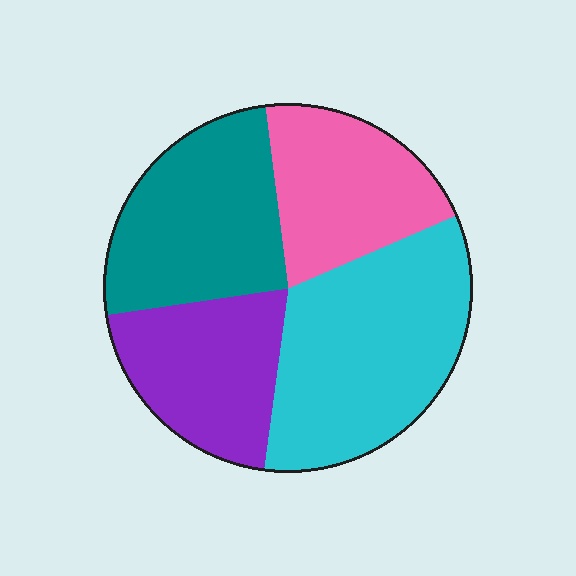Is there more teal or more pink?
Teal.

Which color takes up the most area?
Cyan, at roughly 35%.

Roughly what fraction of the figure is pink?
Pink covers around 20% of the figure.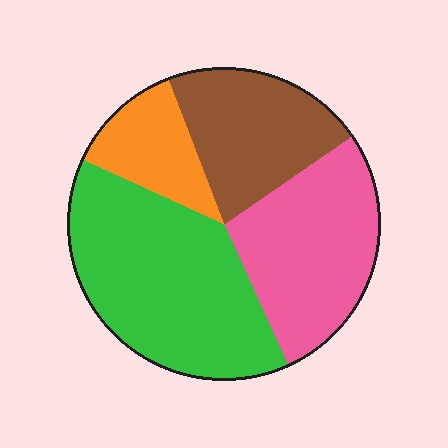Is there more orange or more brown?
Brown.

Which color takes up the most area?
Green, at roughly 40%.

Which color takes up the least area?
Orange, at roughly 10%.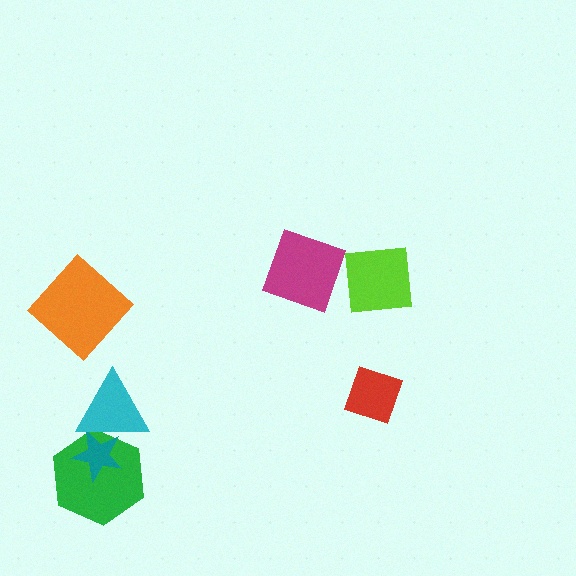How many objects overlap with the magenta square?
0 objects overlap with the magenta square.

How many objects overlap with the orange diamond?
0 objects overlap with the orange diamond.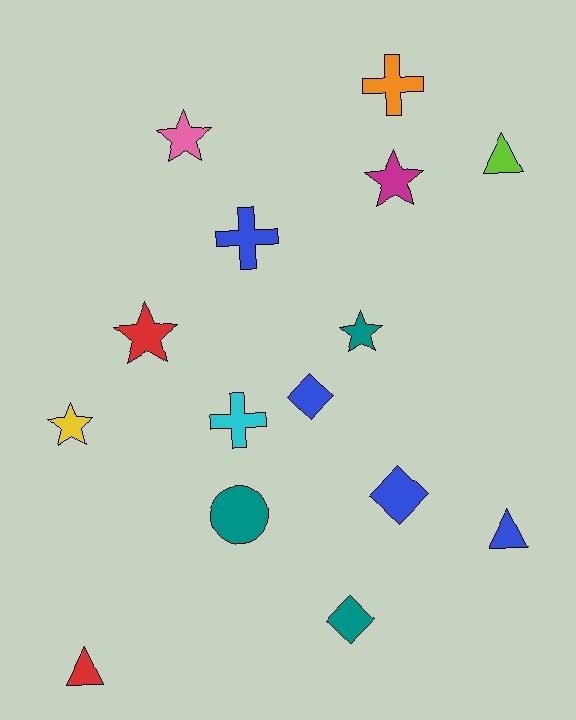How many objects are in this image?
There are 15 objects.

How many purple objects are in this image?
There are no purple objects.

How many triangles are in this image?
There are 3 triangles.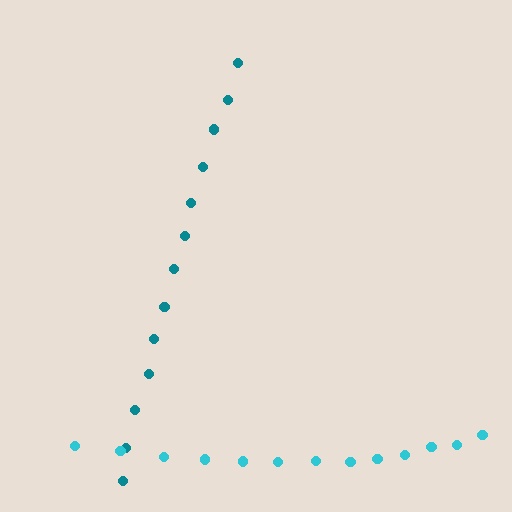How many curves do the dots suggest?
There are 2 distinct paths.